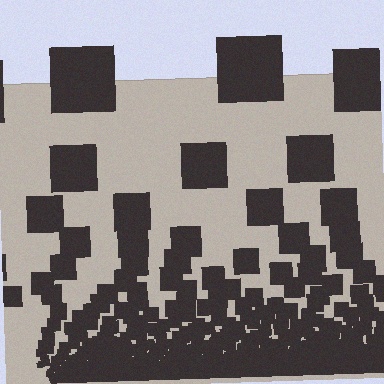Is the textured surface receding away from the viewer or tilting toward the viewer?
The surface appears to tilt toward the viewer. Texture elements get larger and sparser toward the top.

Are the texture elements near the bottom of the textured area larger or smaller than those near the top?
Smaller. The gradient is inverted — elements near the bottom are smaller and denser.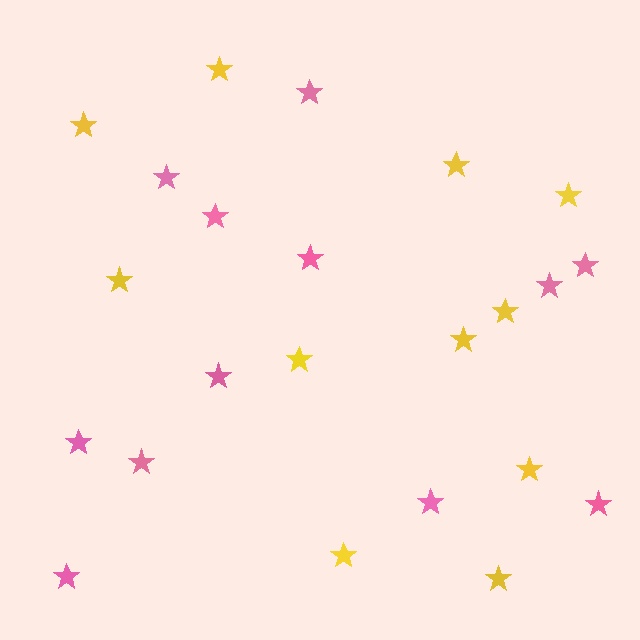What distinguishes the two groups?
There are 2 groups: one group of pink stars (12) and one group of yellow stars (11).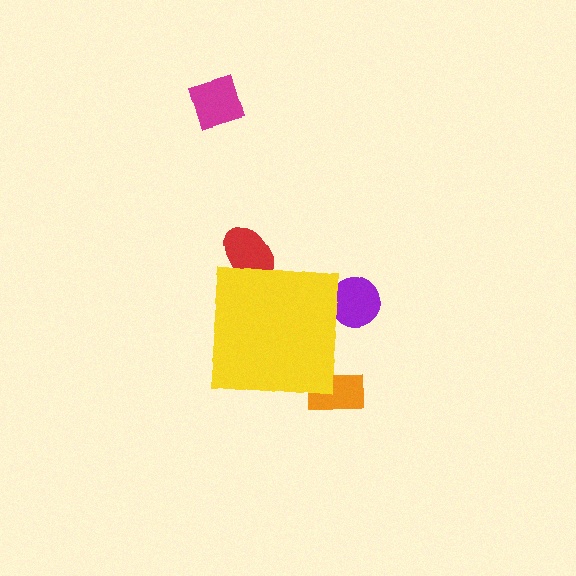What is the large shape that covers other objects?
A yellow square.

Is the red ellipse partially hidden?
Yes, the red ellipse is partially hidden behind the yellow square.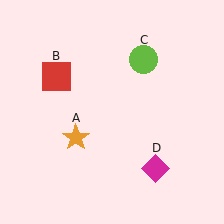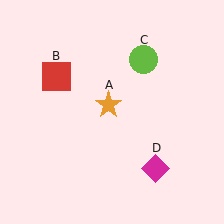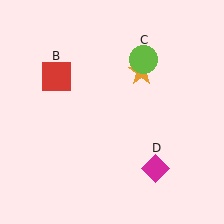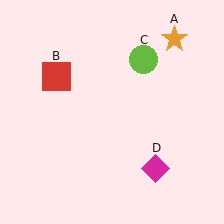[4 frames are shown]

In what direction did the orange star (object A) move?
The orange star (object A) moved up and to the right.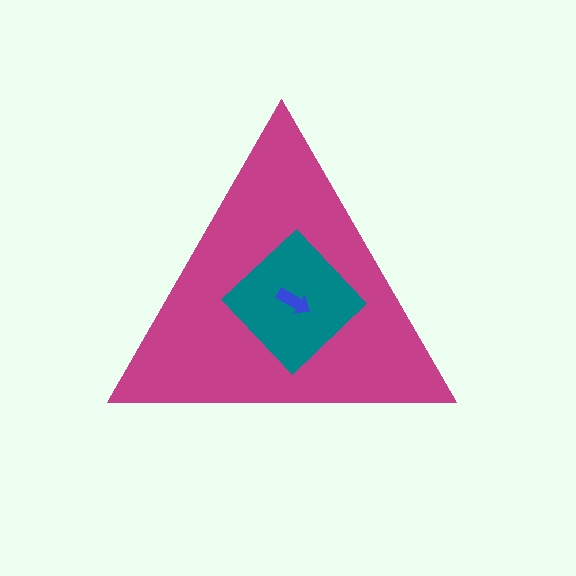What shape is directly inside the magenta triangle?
The teal diamond.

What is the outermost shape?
The magenta triangle.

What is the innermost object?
The blue arrow.